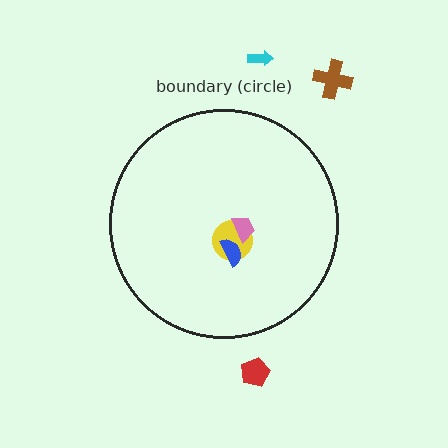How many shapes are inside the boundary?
3 inside, 3 outside.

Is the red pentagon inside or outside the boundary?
Outside.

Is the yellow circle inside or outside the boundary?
Inside.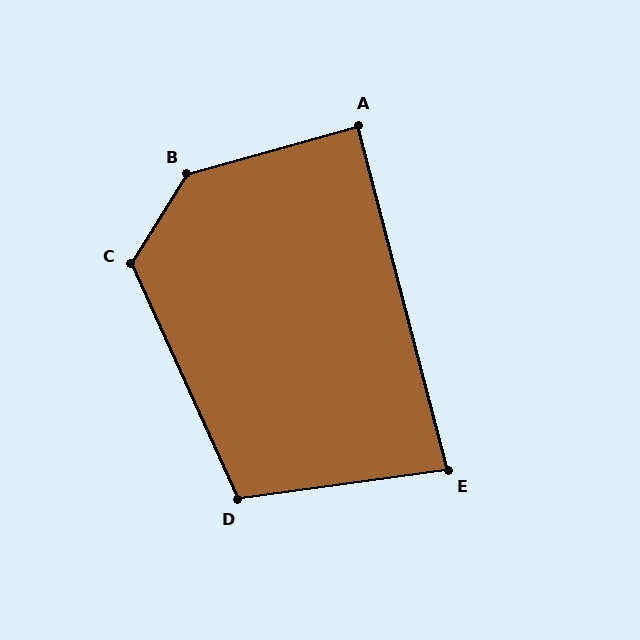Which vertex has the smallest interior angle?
E, at approximately 83 degrees.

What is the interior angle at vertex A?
Approximately 89 degrees (approximately right).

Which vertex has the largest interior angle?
B, at approximately 138 degrees.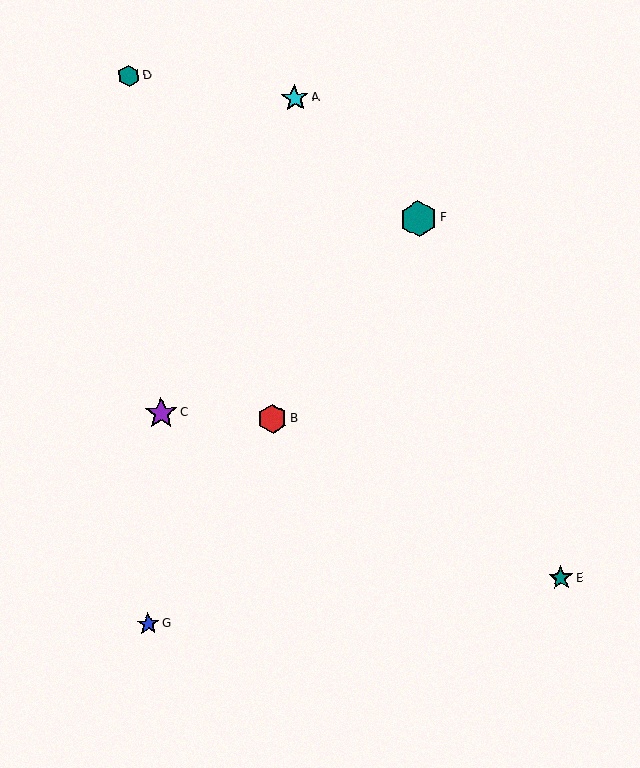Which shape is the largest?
The teal hexagon (labeled F) is the largest.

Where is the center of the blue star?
The center of the blue star is at (148, 624).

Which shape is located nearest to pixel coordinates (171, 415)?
The purple star (labeled C) at (161, 413) is nearest to that location.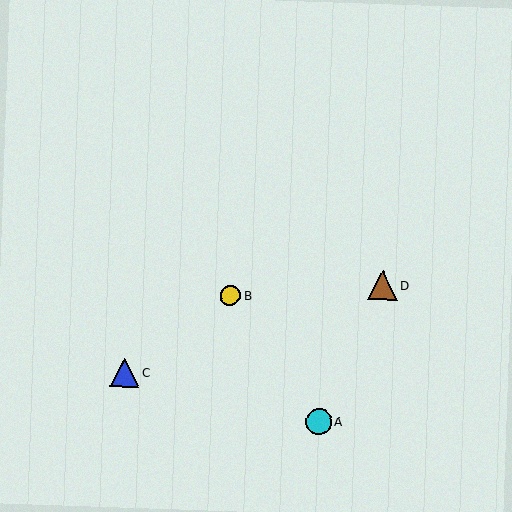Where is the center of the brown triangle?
The center of the brown triangle is at (383, 285).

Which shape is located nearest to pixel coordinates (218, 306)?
The yellow circle (labeled B) at (230, 295) is nearest to that location.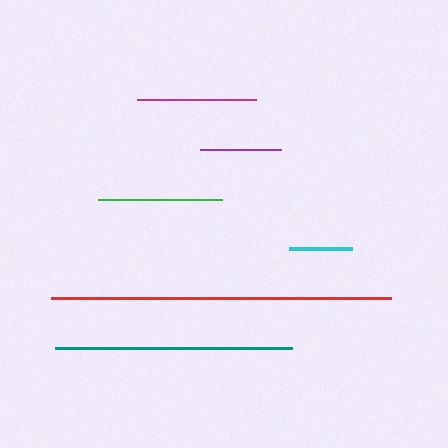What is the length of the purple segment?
The purple segment is approximately 81 pixels long.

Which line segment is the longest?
The red line is the longest at approximately 340 pixels.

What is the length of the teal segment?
The teal segment is approximately 237 pixels long.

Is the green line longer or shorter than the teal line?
The teal line is longer than the green line.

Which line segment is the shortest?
The cyan line is the shortest at approximately 63 pixels.